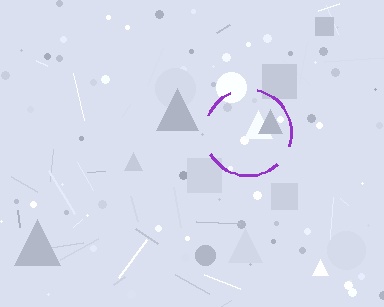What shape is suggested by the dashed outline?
The dashed outline suggests a circle.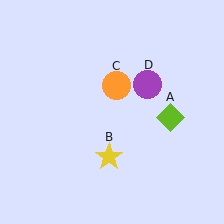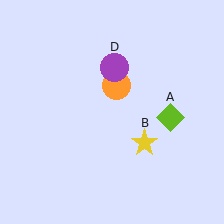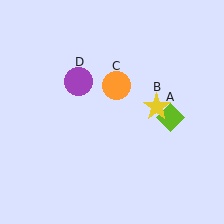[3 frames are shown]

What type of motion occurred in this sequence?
The yellow star (object B), purple circle (object D) rotated counterclockwise around the center of the scene.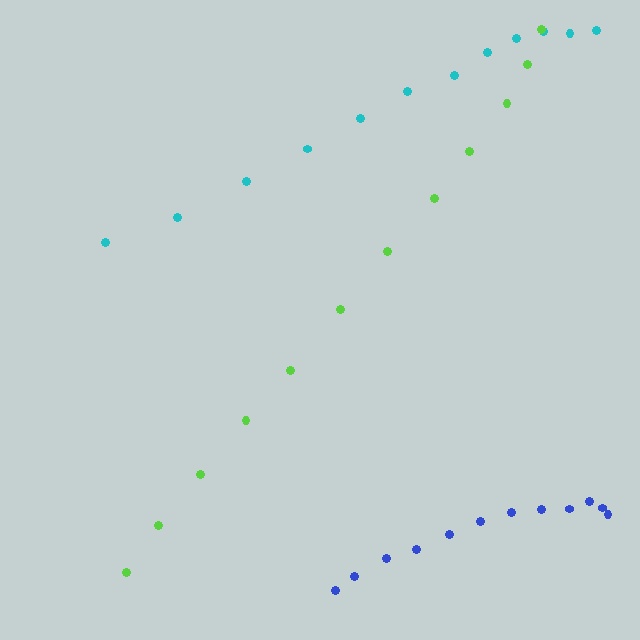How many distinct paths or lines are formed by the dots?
There are 3 distinct paths.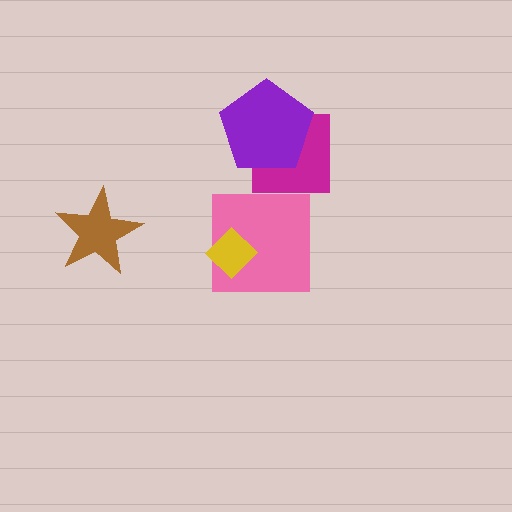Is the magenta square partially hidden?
Yes, it is partially covered by another shape.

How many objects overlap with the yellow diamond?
1 object overlaps with the yellow diamond.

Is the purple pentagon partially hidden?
No, no other shape covers it.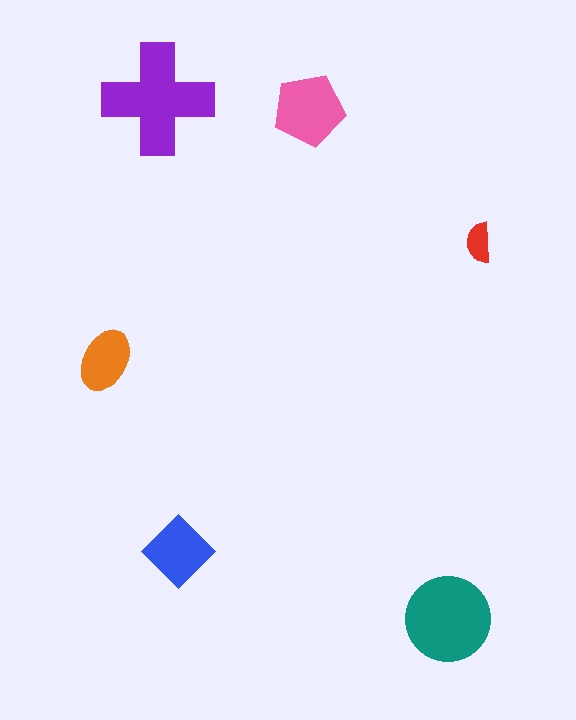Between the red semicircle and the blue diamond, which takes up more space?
The blue diamond.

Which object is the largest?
The purple cross.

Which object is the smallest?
The red semicircle.